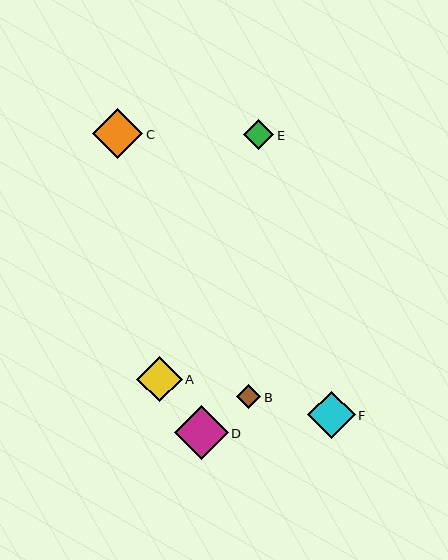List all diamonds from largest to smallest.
From largest to smallest: D, C, F, A, E, B.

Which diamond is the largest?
Diamond D is the largest with a size of approximately 54 pixels.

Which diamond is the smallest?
Diamond B is the smallest with a size of approximately 24 pixels.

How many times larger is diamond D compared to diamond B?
Diamond D is approximately 2.2 times the size of diamond B.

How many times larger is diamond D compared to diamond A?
Diamond D is approximately 1.2 times the size of diamond A.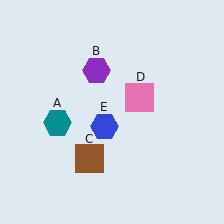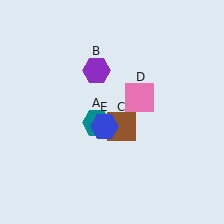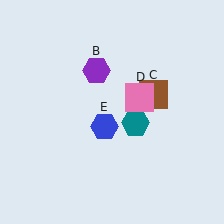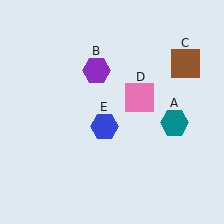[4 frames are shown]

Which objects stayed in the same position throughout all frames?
Purple hexagon (object B) and pink square (object D) and blue hexagon (object E) remained stationary.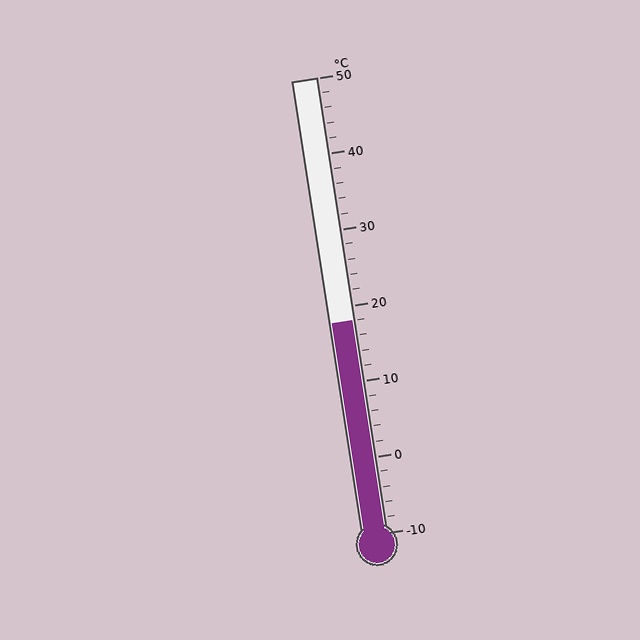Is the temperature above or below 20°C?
The temperature is below 20°C.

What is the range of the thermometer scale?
The thermometer scale ranges from -10°C to 50°C.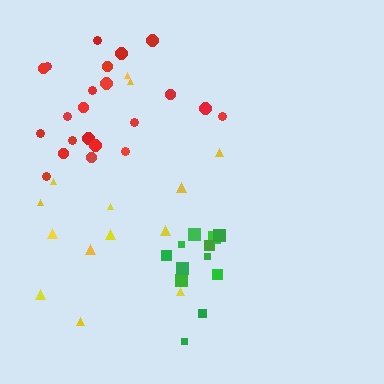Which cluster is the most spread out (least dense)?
Yellow.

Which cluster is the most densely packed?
Green.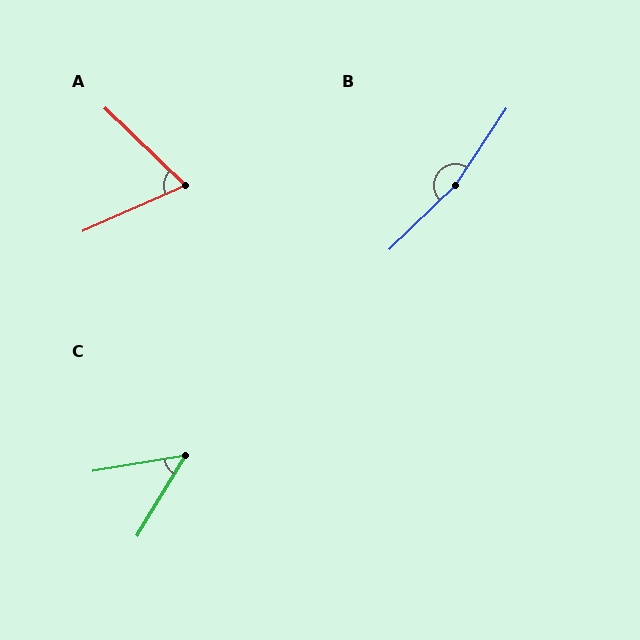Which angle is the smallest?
C, at approximately 49 degrees.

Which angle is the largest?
B, at approximately 168 degrees.